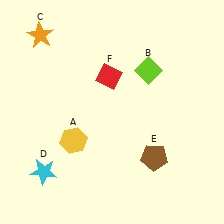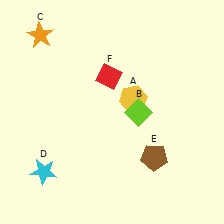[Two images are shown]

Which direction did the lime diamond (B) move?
The lime diamond (B) moved down.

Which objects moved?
The objects that moved are: the yellow hexagon (A), the lime diamond (B).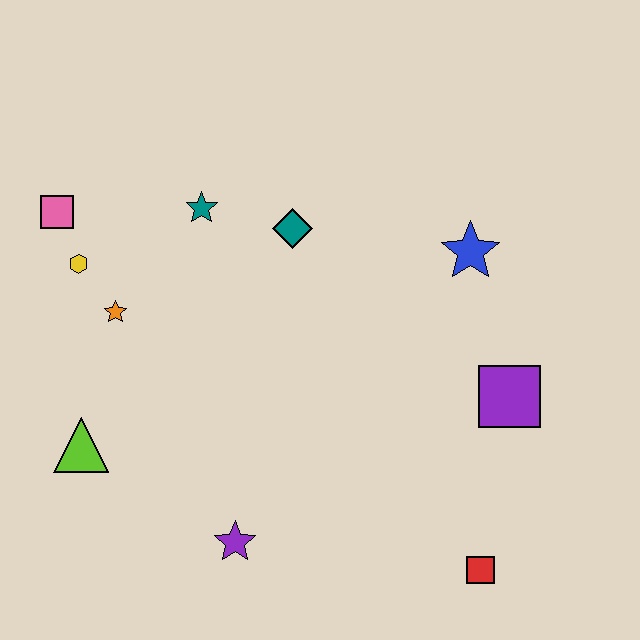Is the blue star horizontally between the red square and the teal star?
Yes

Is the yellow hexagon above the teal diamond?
No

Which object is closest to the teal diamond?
The teal star is closest to the teal diamond.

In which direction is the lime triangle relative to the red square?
The lime triangle is to the left of the red square.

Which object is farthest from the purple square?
The pink square is farthest from the purple square.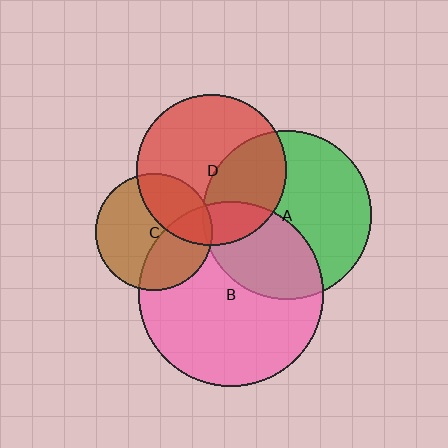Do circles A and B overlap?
Yes.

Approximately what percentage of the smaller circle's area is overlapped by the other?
Approximately 35%.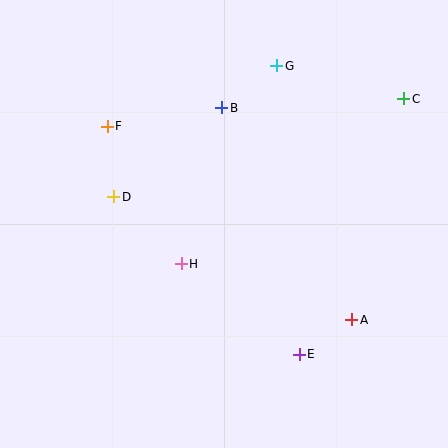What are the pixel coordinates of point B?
Point B is at (222, 108).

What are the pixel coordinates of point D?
Point D is at (114, 197).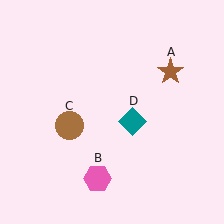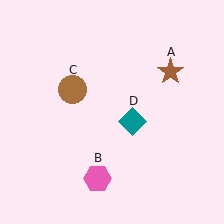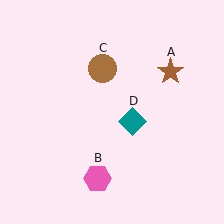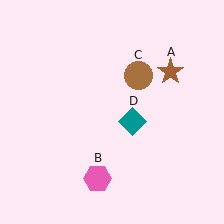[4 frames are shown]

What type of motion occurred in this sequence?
The brown circle (object C) rotated clockwise around the center of the scene.